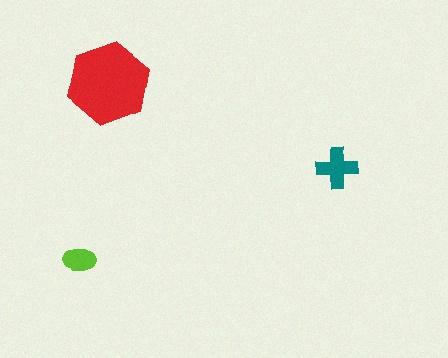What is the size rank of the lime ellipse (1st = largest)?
3rd.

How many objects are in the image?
There are 3 objects in the image.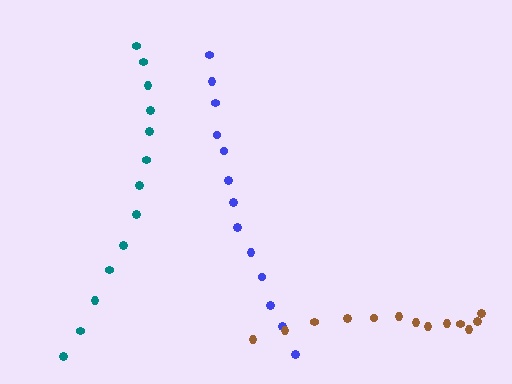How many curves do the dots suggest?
There are 3 distinct paths.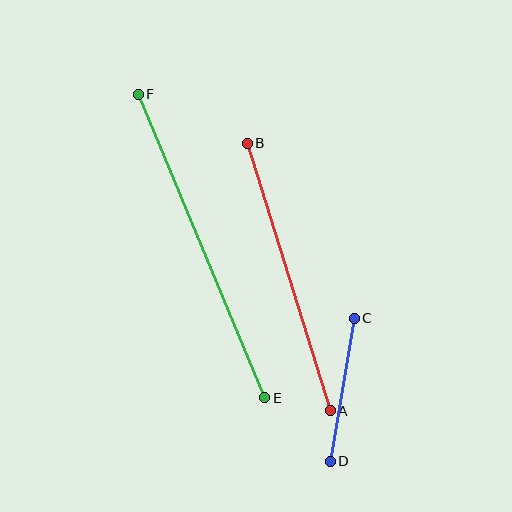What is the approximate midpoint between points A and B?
The midpoint is at approximately (289, 277) pixels.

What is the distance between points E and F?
The distance is approximately 329 pixels.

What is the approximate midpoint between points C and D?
The midpoint is at approximately (342, 390) pixels.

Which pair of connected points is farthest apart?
Points E and F are farthest apart.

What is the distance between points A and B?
The distance is approximately 280 pixels.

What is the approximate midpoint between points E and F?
The midpoint is at approximately (202, 246) pixels.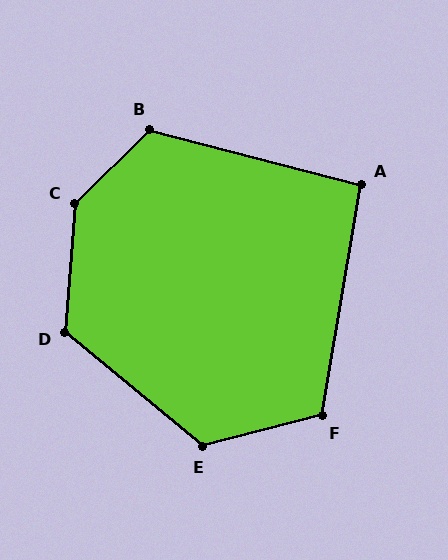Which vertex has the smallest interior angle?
A, at approximately 95 degrees.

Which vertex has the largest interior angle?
C, at approximately 139 degrees.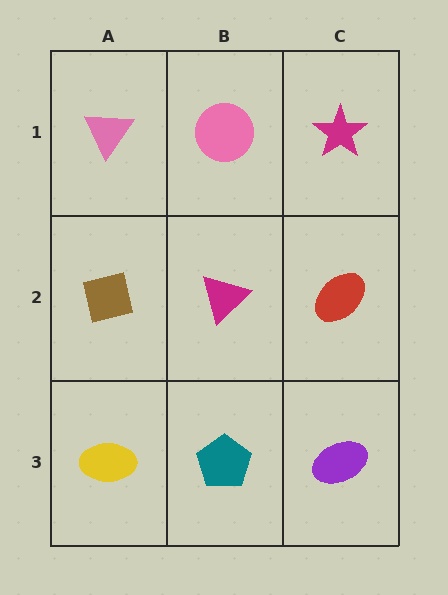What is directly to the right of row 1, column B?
A magenta star.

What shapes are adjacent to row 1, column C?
A red ellipse (row 2, column C), a pink circle (row 1, column B).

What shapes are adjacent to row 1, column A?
A brown square (row 2, column A), a pink circle (row 1, column B).